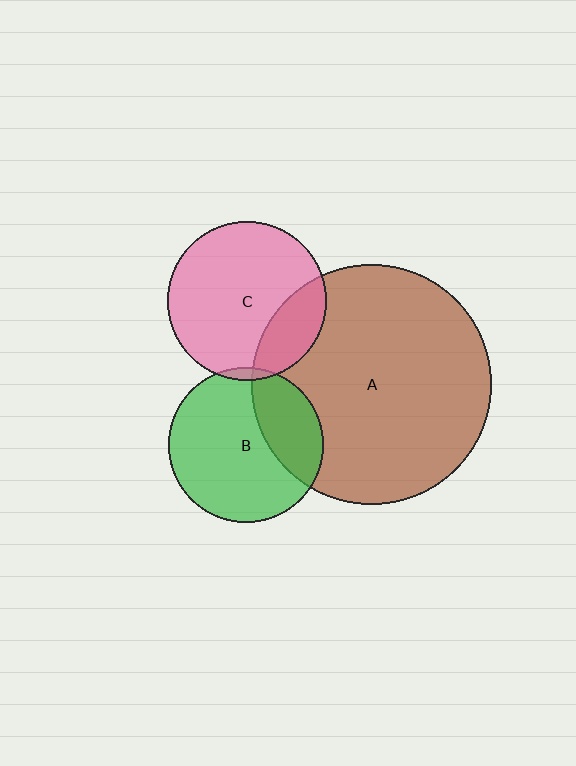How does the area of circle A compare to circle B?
Approximately 2.4 times.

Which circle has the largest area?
Circle A (brown).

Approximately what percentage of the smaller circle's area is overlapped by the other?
Approximately 20%.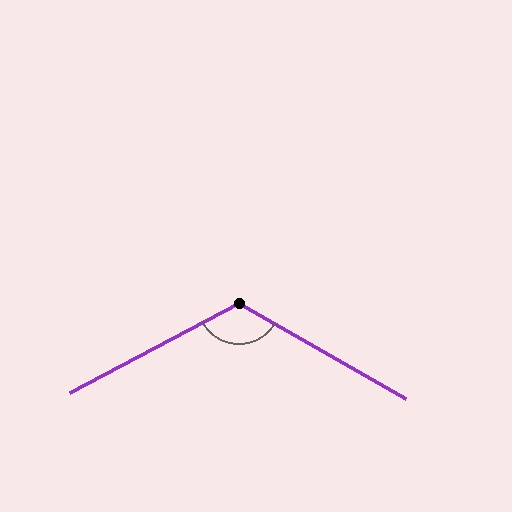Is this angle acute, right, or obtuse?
It is obtuse.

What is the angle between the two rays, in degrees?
Approximately 122 degrees.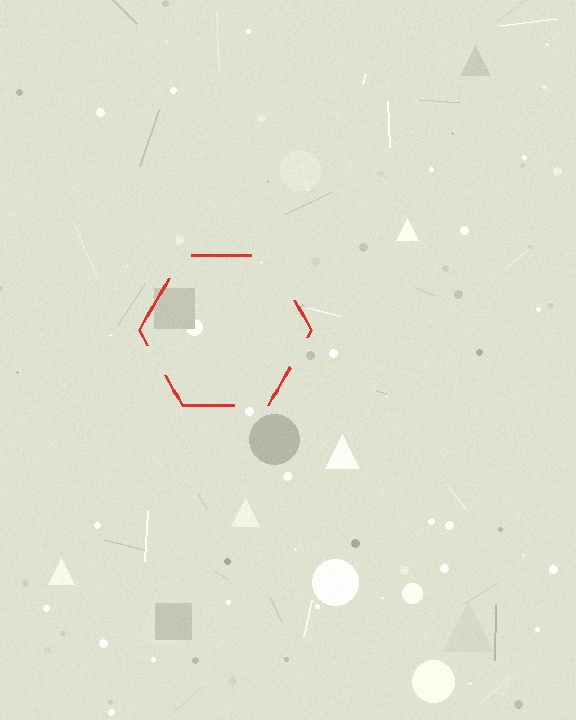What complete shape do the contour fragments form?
The contour fragments form a hexagon.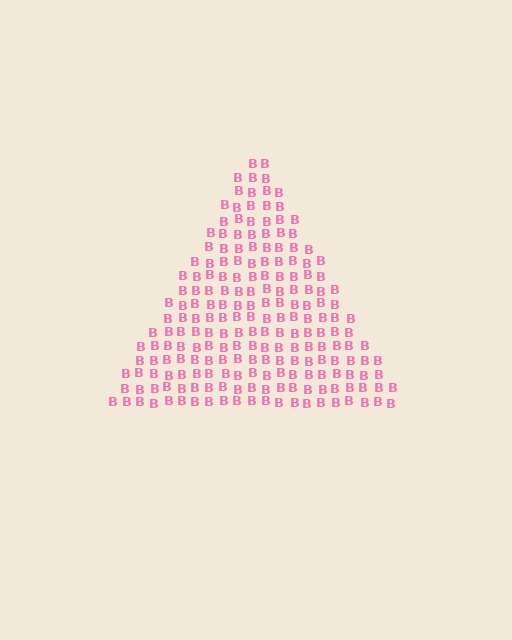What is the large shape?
The large shape is a triangle.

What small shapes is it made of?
It is made of small letter B's.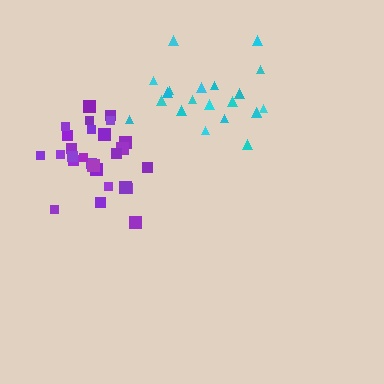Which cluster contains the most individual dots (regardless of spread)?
Purple (27).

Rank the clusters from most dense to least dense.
purple, cyan.